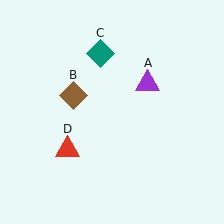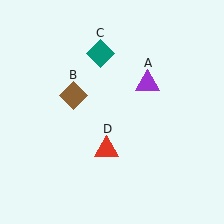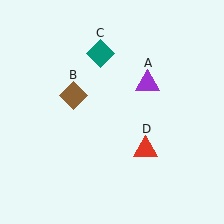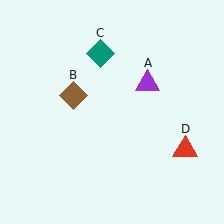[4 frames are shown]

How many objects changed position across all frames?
1 object changed position: red triangle (object D).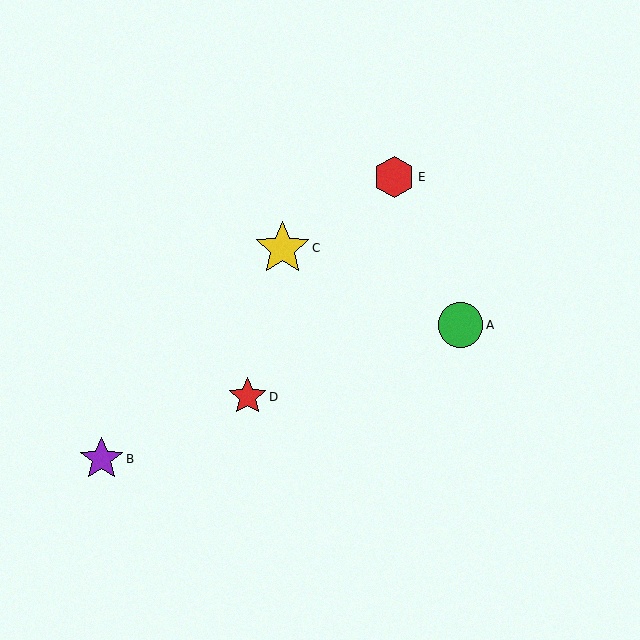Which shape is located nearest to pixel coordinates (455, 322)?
The green circle (labeled A) at (461, 325) is nearest to that location.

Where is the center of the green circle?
The center of the green circle is at (461, 325).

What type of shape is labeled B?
Shape B is a purple star.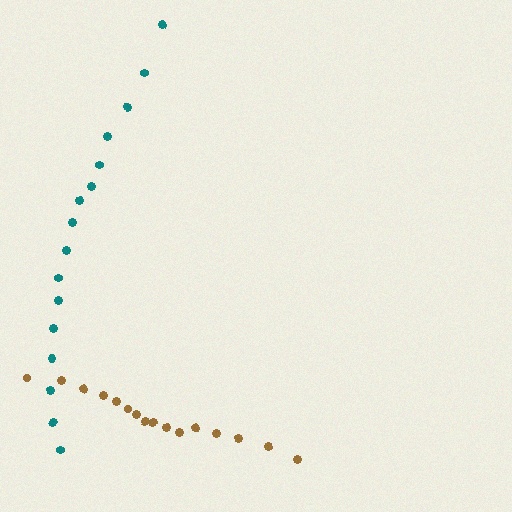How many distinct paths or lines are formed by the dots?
There are 2 distinct paths.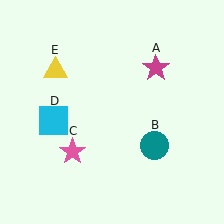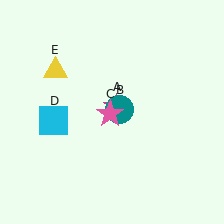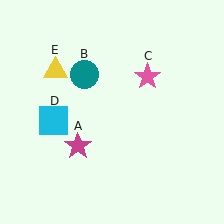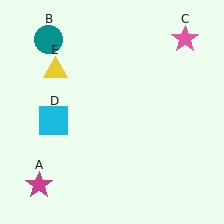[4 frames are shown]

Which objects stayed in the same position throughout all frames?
Cyan square (object D) and yellow triangle (object E) remained stationary.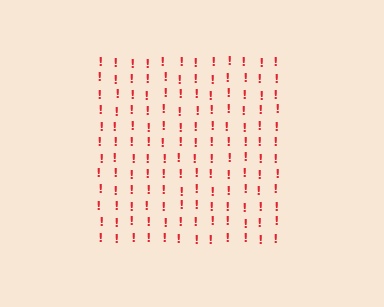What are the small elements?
The small elements are exclamation marks.